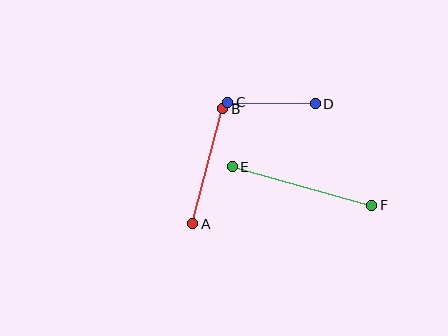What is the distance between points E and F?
The distance is approximately 145 pixels.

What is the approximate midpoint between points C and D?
The midpoint is at approximately (271, 103) pixels.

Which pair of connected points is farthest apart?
Points E and F are farthest apart.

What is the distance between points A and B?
The distance is approximately 119 pixels.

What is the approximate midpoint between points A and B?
The midpoint is at approximately (208, 166) pixels.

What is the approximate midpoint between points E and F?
The midpoint is at approximately (302, 186) pixels.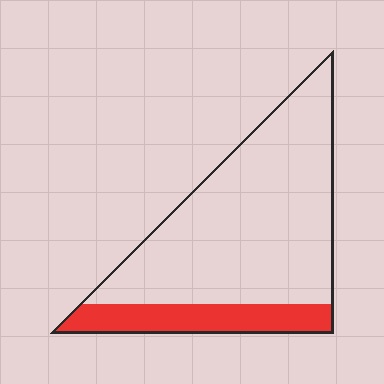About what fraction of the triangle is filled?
About one fifth (1/5).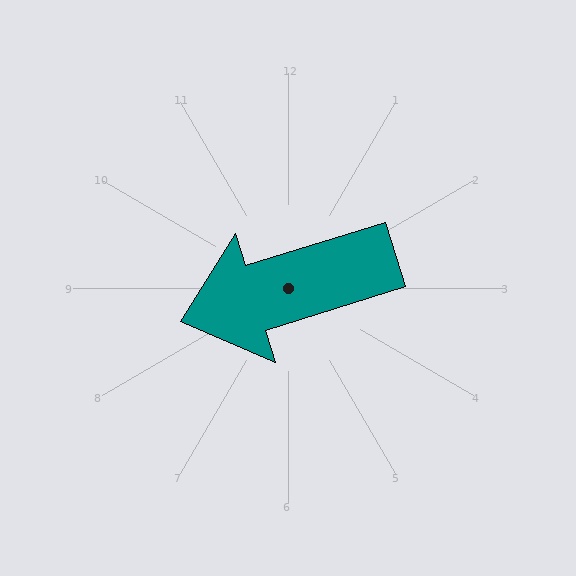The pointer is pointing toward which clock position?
Roughly 8 o'clock.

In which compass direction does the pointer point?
West.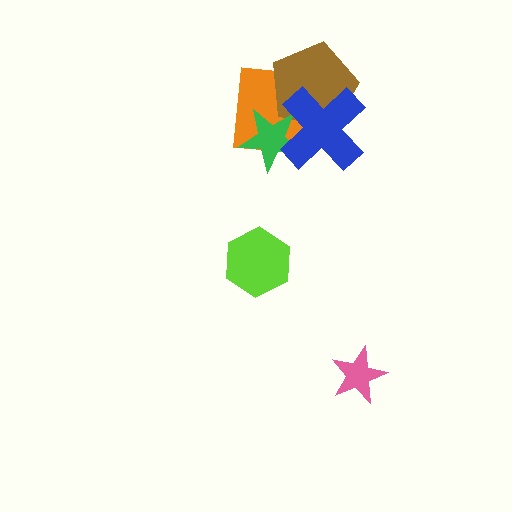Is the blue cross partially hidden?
No, no other shape covers it.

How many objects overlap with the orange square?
3 objects overlap with the orange square.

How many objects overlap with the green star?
3 objects overlap with the green star.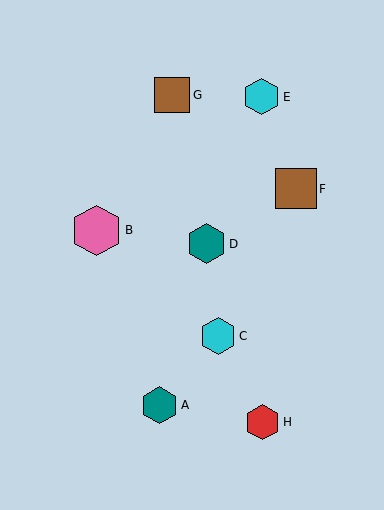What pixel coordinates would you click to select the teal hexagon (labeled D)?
Click at (206, 244) to select the teal hexagon D.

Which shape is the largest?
The pink hexagon (labeled B) is the largest.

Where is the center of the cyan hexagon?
The center of the cyan hexagon is at (218, 336).